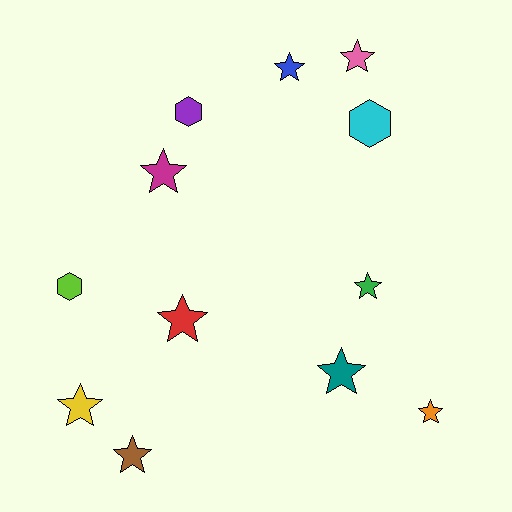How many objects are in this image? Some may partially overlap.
There are 12 objects.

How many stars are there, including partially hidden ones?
There are 9 stars.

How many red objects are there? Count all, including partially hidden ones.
There is 1 red object.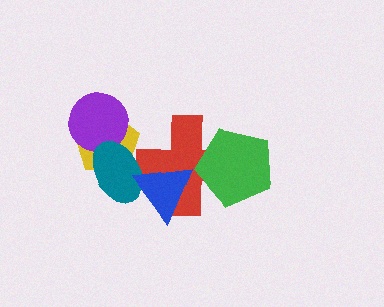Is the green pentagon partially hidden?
No, no other shape covers it.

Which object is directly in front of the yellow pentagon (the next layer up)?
The purple circle is directly in front of the yellow pentagon.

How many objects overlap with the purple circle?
2 objects overlap with the purple circle.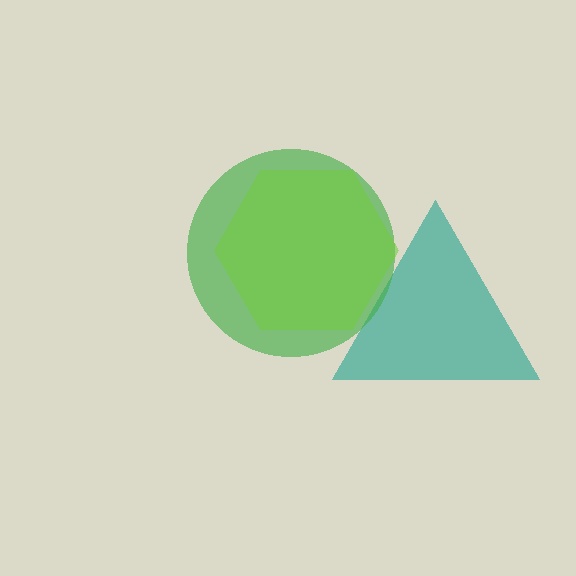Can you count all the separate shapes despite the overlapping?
Yes, there are 3 separate shapes.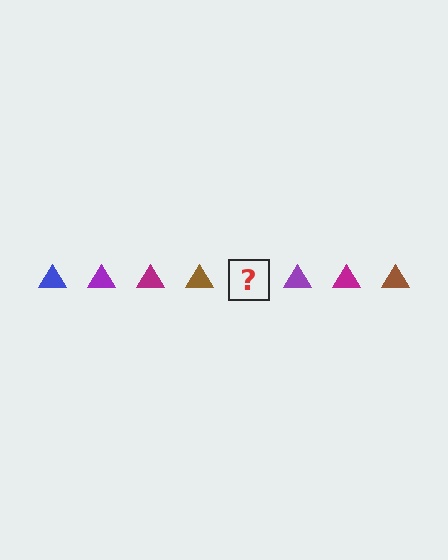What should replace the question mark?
The question mark should be replaced with a blue triangle.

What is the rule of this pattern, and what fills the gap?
The rule is that the pattern cycles through blue, purple, magenta, brown triangles. The gap should be filled with a blue triangle.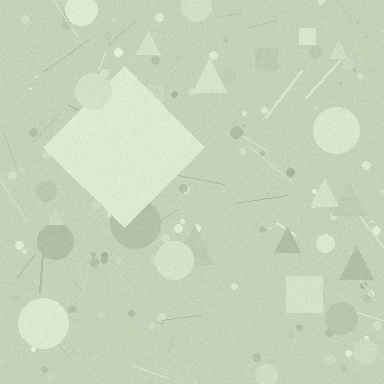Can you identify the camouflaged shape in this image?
The camouflaged shape is a diamond.